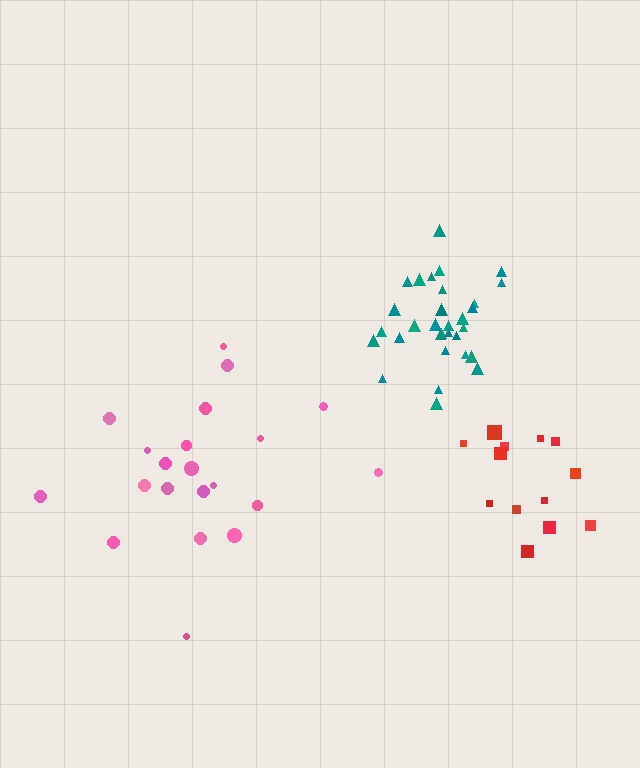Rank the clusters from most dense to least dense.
teal, red, pink.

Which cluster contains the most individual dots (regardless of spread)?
Teal (31).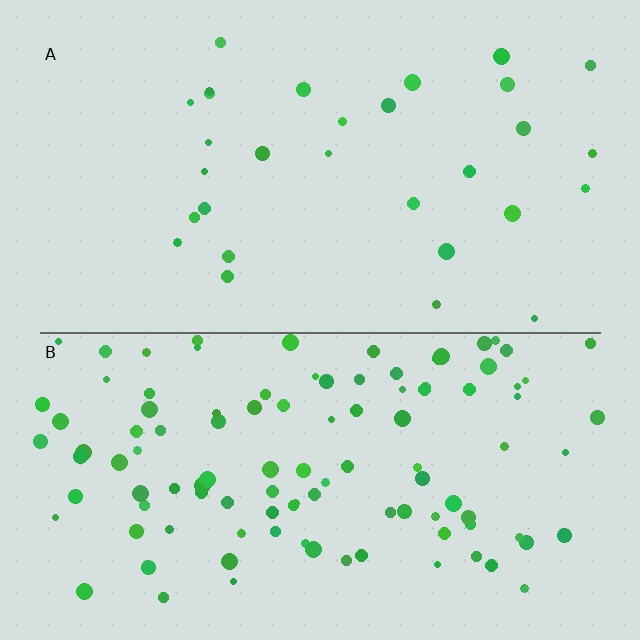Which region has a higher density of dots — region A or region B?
B (the bottom).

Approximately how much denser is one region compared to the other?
Approximately 3.6× — region B over region A.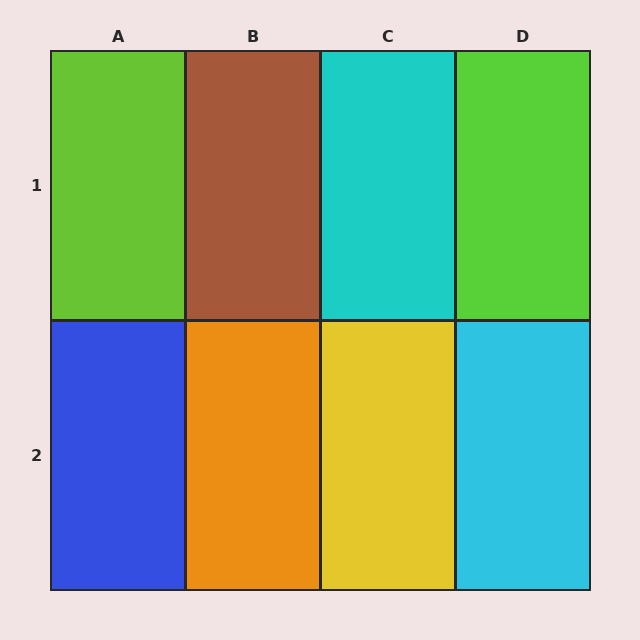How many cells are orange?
1 cell is orange.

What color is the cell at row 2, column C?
Yellow.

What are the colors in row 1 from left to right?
Lime, brown, cyan, lime.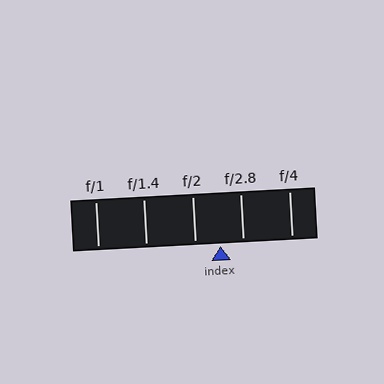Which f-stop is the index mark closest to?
The index mark is closest to f/2.8.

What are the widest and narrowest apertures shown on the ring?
The widest aperture shown is f/1 and the narrowest is f/4.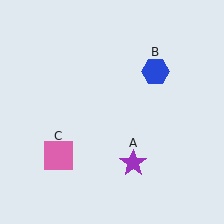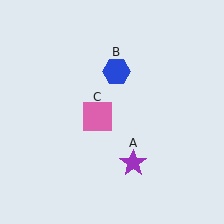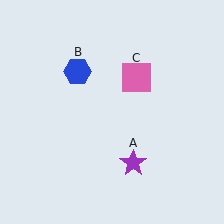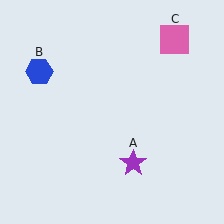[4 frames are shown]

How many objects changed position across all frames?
2 objects changed position: blue hexagon (object B), pink square (object C).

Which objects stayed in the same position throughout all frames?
Purple star (object A) remained stationary.